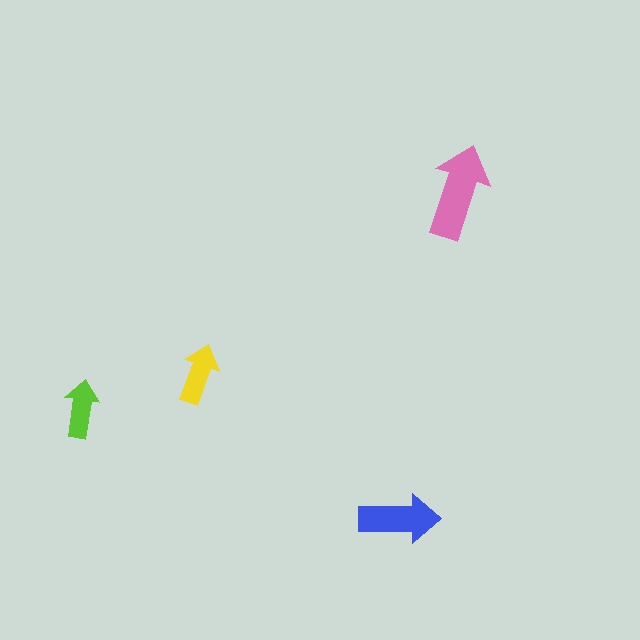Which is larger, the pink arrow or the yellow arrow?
The pink one.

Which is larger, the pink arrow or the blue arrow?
The pink one.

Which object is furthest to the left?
The lime arrow is leftmost.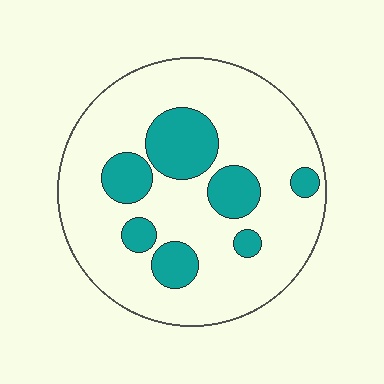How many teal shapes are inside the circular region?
7.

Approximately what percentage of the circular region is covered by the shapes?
Approximately 20%.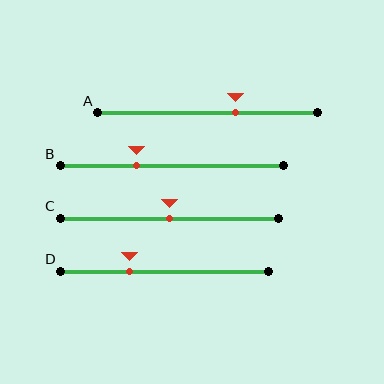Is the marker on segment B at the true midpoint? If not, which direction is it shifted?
No, the marker on segment B is shifted to the left by about 16% of the segment length.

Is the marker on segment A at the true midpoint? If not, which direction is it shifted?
No, the marker on segment A is shifted to the right by about 12% of the segment length.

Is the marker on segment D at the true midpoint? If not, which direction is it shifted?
No, the marker on segment D is shifted to the left by about 17% of the segment length.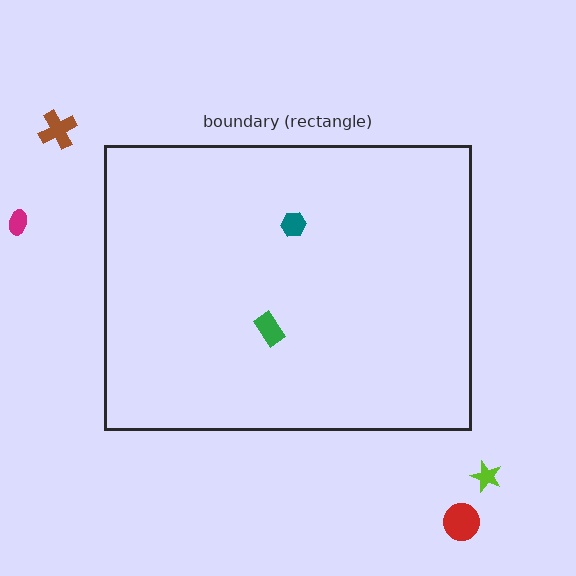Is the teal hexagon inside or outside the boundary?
Inside.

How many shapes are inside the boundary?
2 inside, 4 outside.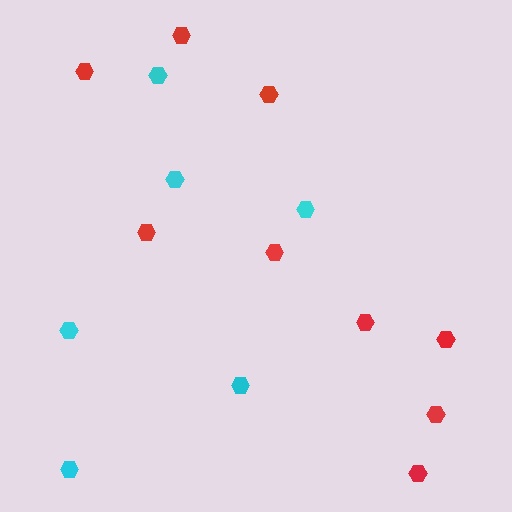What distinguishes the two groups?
There are 2 groups: one group of red hexagons (9) and one group of cyan hexagons (6).